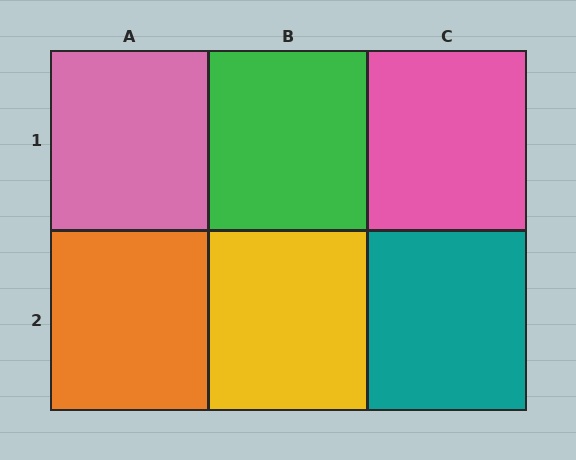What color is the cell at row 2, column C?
Teal.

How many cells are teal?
1 cell is teal.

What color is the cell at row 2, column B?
Yellow.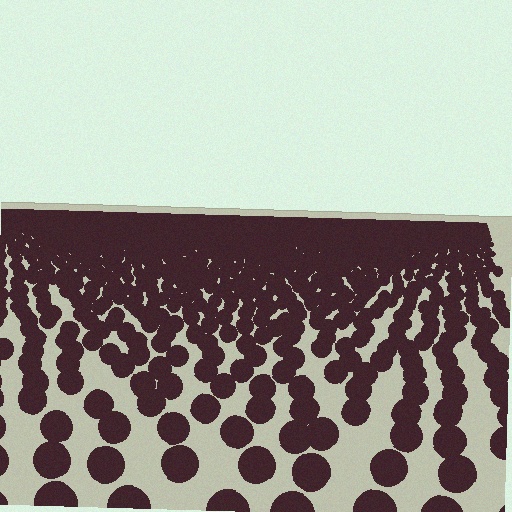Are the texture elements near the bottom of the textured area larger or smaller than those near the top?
Larger. Near the bottom, elements are closer to the viewer and appear at a bigger on-screen size.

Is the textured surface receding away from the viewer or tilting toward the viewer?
The surface is receding away from the viewer. Texture elements get smaller and denser toward the top.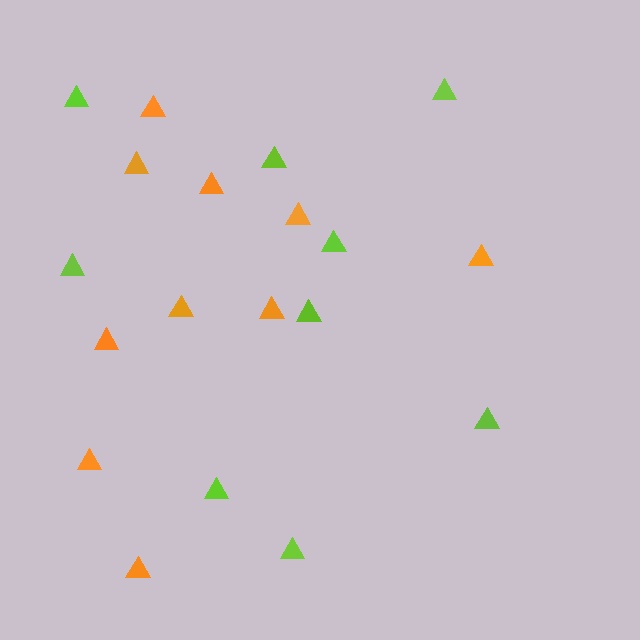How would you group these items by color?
There are 2 groups: one group of orange triangles (10) and one group of lime triangles (9).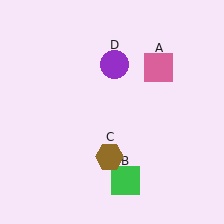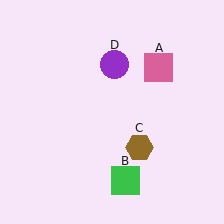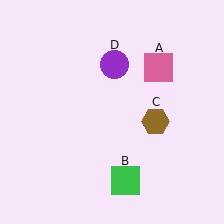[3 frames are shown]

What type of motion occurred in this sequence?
The brown hexagon (object C) rotated counterclockwise around the center of the scene.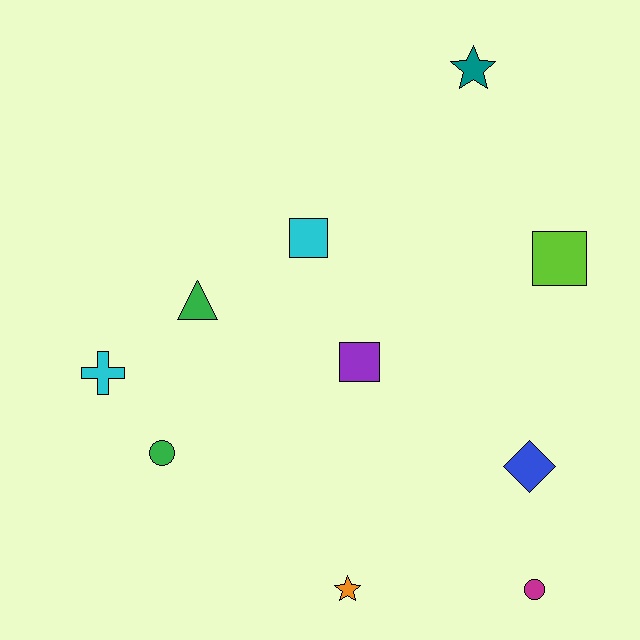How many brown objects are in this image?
There are no brown objects.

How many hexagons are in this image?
There are no hexagons.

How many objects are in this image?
There are 10 objects.